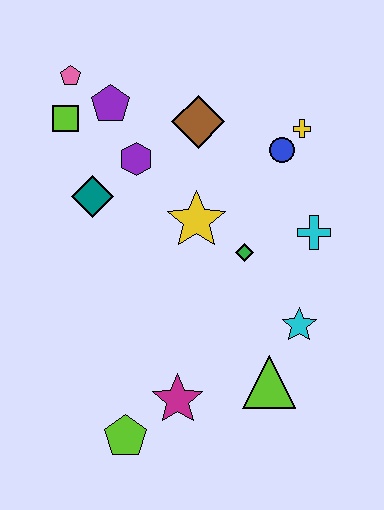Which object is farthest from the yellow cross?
The lime pentagon is farthest from the yellow cross.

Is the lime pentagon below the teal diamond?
Yes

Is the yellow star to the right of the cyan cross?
No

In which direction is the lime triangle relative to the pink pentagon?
The lime triangle is below the pink pentagon.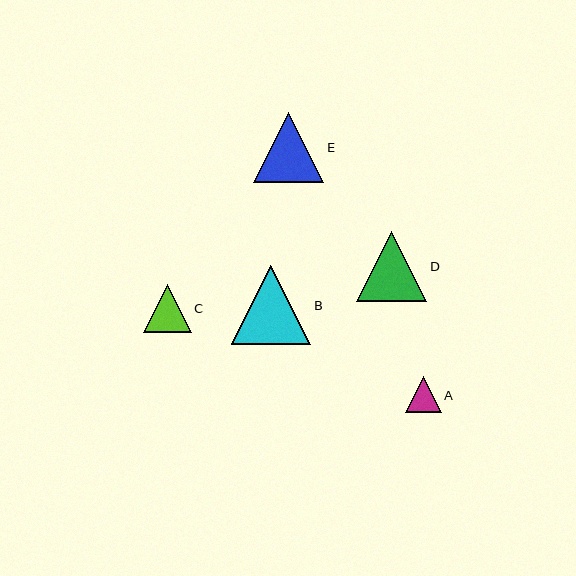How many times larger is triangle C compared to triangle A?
Triangle C is approximately 1.3 times the size of triangle A.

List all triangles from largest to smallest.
From largest to smallest: B, E, D, C, A.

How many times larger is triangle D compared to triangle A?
Triangle D is approximately 2.0 times the size of triangle A.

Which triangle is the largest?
Triangle B is the largest with a size of approximately 79 pixels.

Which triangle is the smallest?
Triangle A is the smallest with a size of approximately 35 pixels.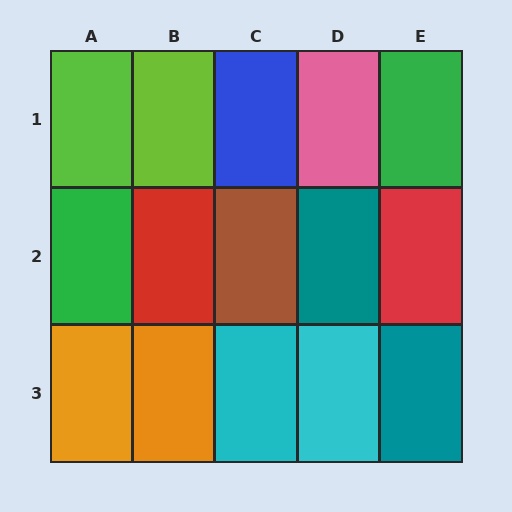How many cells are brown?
1 cell is brown.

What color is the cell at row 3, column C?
Cyan.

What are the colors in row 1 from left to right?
Lime, lime, blue, pink, green.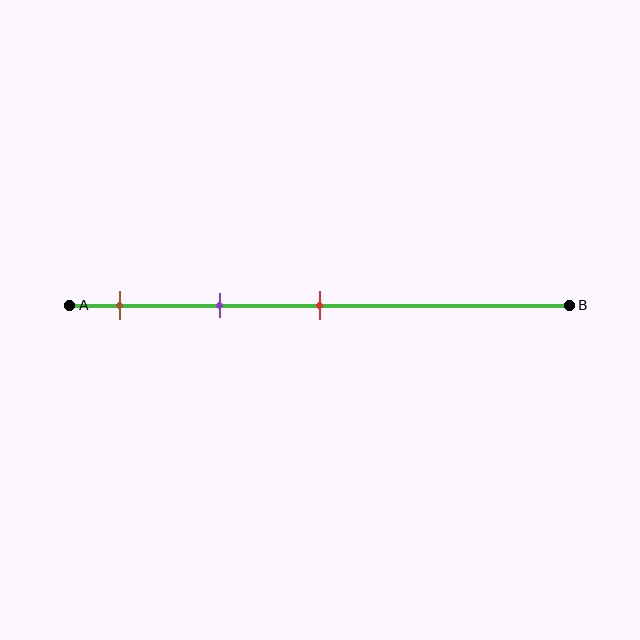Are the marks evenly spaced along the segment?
Yes, the marks are approximately evenly spaced.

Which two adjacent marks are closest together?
The brown and purple marks are the closest adjacent pair.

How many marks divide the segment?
There are 3 marks dividing the segment.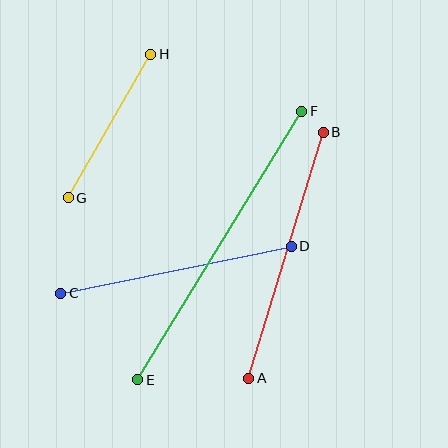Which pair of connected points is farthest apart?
Points E and F are farthest apart.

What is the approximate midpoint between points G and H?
The midpoint is at approximately (109, 126) pixels.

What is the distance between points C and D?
The distance is approximately 236 pixels.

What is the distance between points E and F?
The distance is approximately 315 pixels.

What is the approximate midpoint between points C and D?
The midpoint is at approximately (176, 270) pixels.